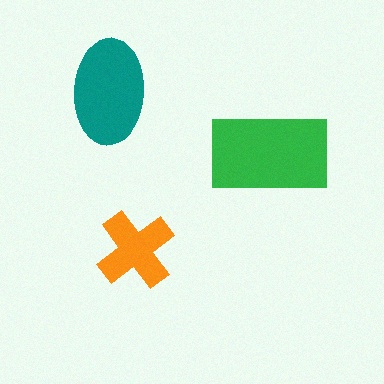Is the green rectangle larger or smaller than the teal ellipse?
Larger.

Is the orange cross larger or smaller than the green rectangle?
Smaller.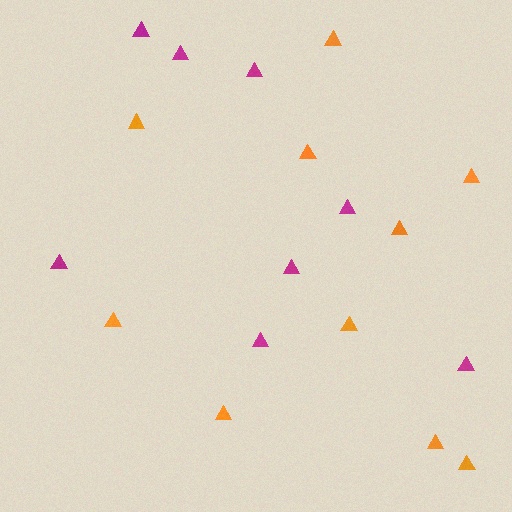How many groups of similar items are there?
There are 2 groups: one group of magenta triangles (8) and one group of orange triangles (10).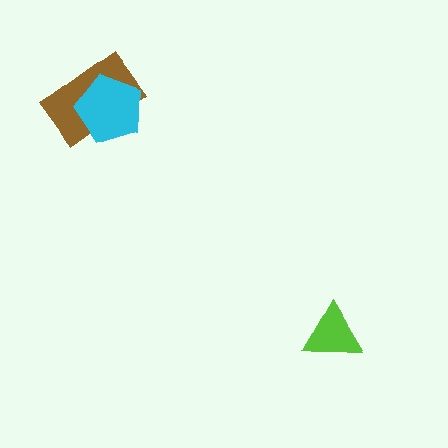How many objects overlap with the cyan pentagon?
1 object overlaps with the cyan pentagon.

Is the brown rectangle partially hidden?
Yes, it is partially covered by another shape.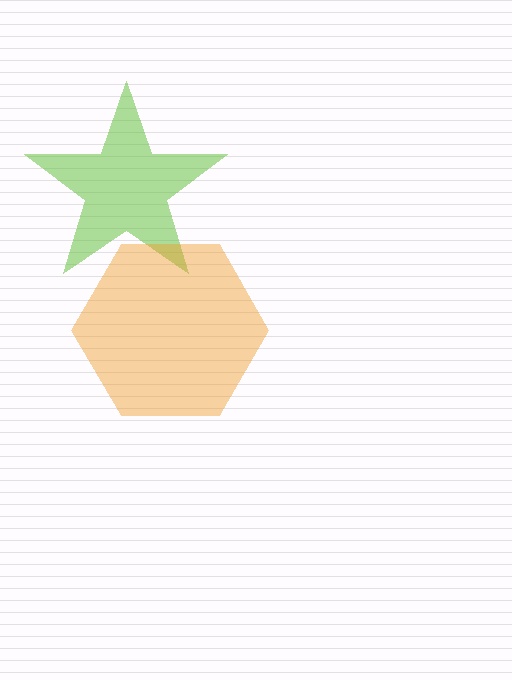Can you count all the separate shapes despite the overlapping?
Yes, there are 2 separate shapes.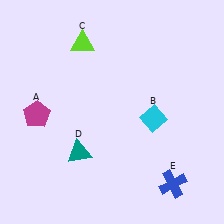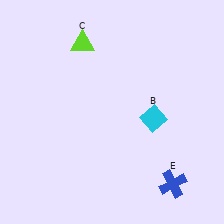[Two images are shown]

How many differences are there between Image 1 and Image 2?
There are 2 differences between the two images.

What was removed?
The magenta pentagon (A), the teal triangle (D) were removed in Image 2.